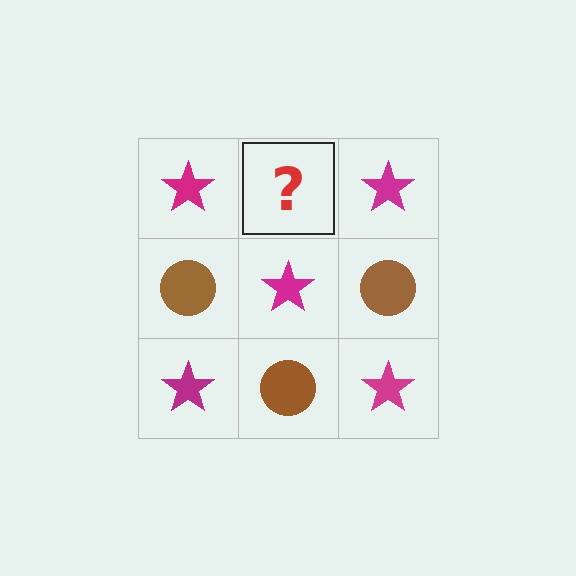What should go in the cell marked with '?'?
The missing cell should contain a brown circle.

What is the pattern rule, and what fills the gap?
The rule is that it alternates magenta star and brown circle in a checkerboard pattern. The gap should be filled with a brown circle.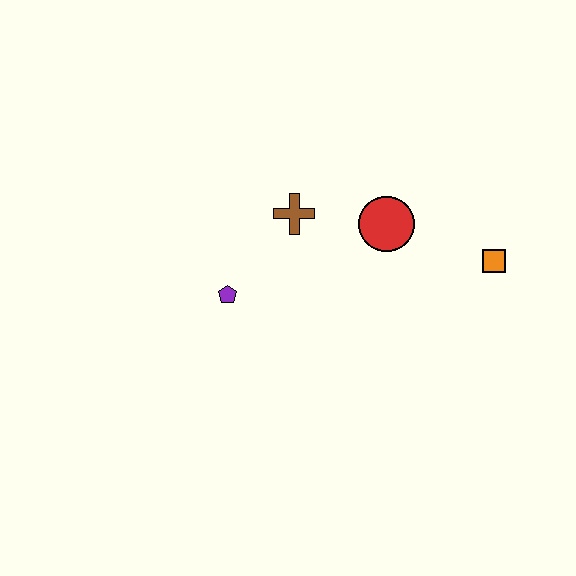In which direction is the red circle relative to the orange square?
The red circle is to the left of the orange square.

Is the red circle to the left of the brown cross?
No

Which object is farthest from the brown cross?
The orange square is farthest from the brown cross.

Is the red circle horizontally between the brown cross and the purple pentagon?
No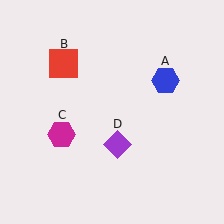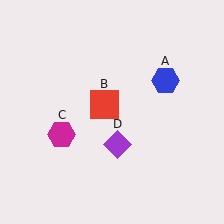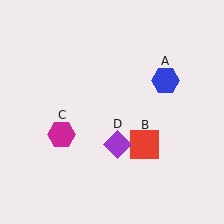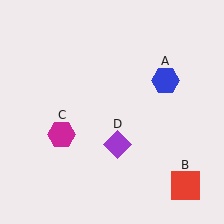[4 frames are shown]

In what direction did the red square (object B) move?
The red square (object B) moved down and to the right.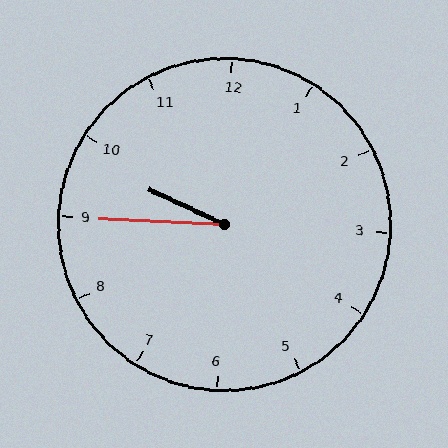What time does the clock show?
9:45.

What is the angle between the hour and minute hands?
Approximately 22 degrees.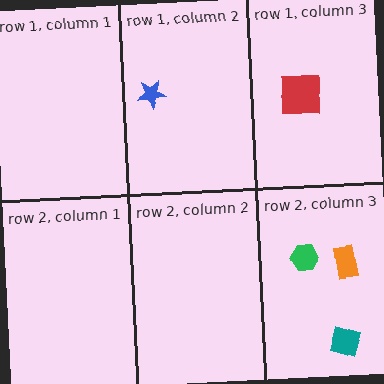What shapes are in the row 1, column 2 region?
The blue star.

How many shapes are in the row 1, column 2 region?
1.